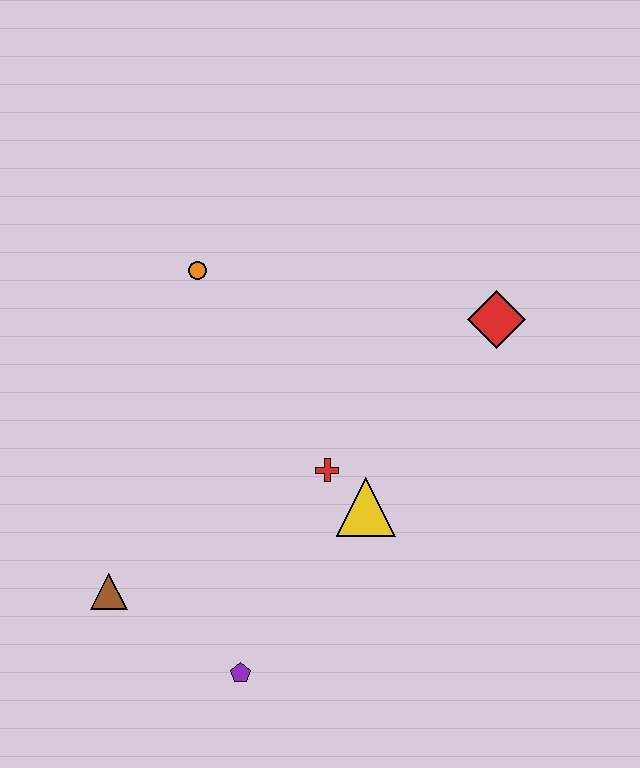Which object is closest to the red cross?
The yellow triangle is closest to the red cross.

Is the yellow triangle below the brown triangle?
No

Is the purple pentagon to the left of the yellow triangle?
Yes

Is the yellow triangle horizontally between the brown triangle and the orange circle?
No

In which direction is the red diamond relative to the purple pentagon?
The red diamond is above the purple pentagon.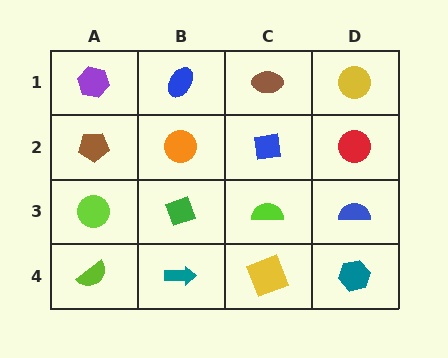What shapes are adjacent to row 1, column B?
An orange circle (row 2, column B), a purple hexagon (row 1, column A), a brown ellipse (row 1, column C).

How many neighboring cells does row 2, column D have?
3.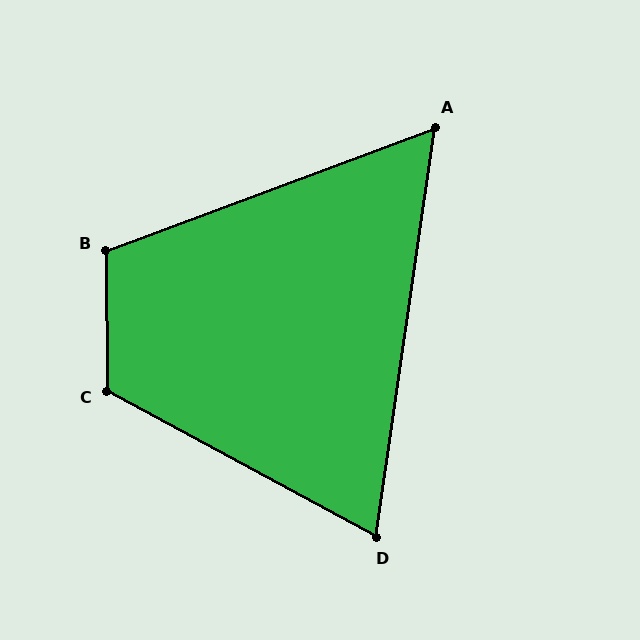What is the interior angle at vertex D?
Approximately 70 degrees (acute).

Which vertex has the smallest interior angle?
A, at approximately 61 degrees.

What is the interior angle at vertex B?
Approximately 110 degrees (obtuse).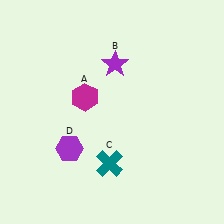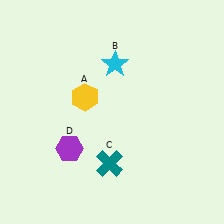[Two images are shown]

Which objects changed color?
A changed from magenta to yellow. B changed from purple to cyan.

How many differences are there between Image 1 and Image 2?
There are 2 differences between the two images.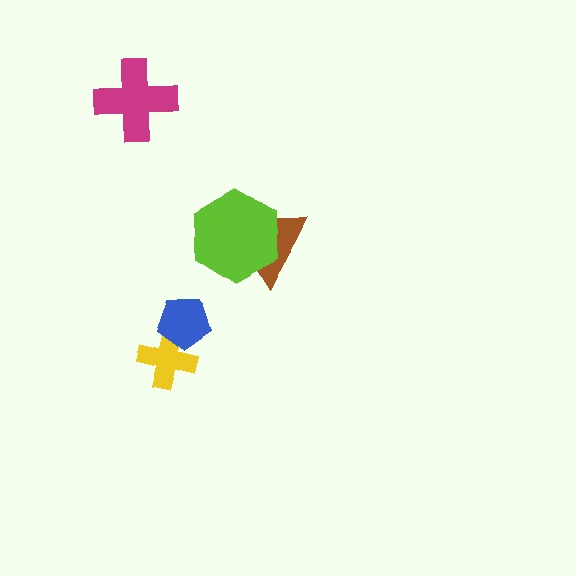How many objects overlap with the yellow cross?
1 object overlaps with the yellow cross.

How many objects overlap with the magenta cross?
0 objects overlap with the magenta cross.